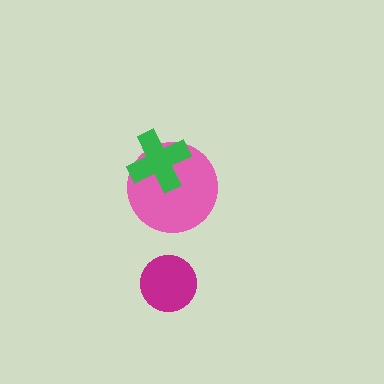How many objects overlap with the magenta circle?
0 objects overlap with the magenta circle.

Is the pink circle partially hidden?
Yes, it is partially covered by another shape.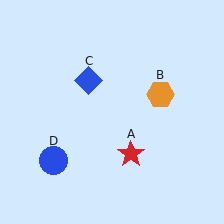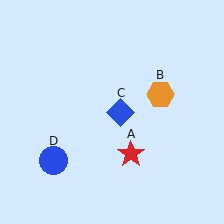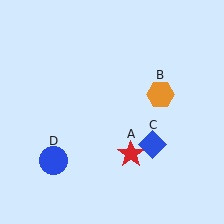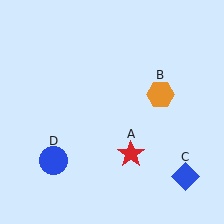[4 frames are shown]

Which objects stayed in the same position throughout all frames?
Red star (object A) and orange hexagon (object B) and blue circle (object D) remained stationary.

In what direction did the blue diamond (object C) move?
The blue diamond (object C) moved down and to the right.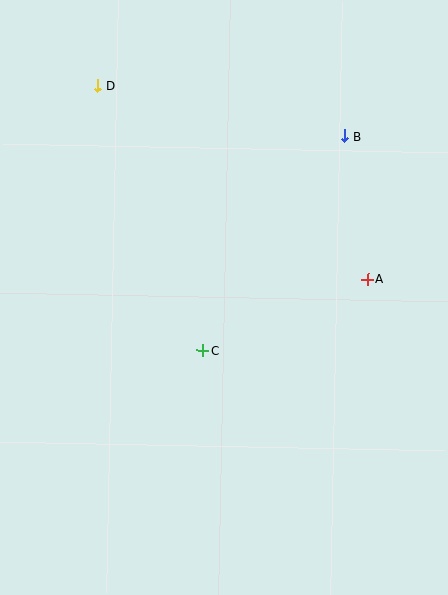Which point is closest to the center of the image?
Point C at (203, 350) is closest to the center.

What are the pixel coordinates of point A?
Point A is at (367, 279).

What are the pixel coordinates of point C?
Point C is at (203, 350).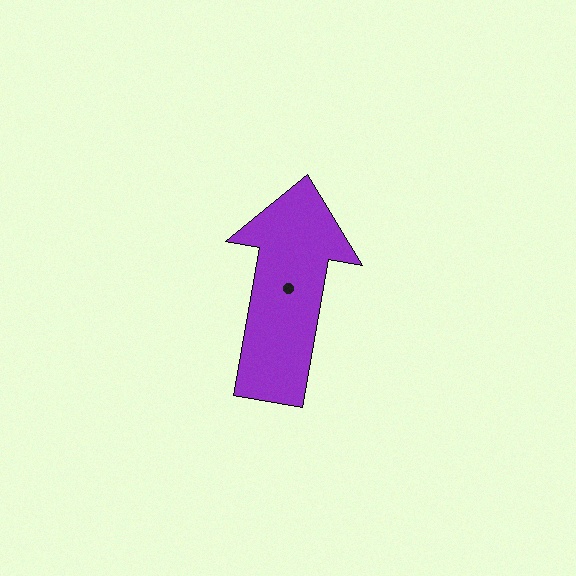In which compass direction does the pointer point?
North.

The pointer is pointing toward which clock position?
Roughly 12 o'clock.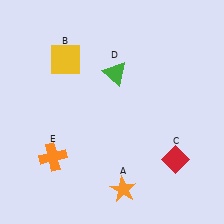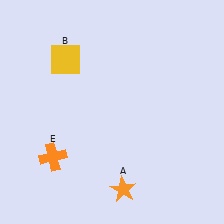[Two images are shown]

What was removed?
The green triangle (D), the red diamond (C) were removed in Image 2.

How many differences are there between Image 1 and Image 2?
There are 2 differences between the two images.